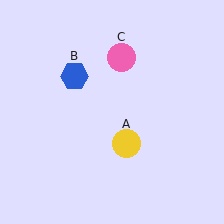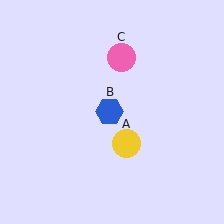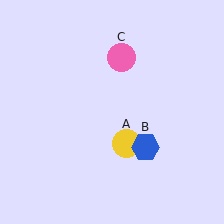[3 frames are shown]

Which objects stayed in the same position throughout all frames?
Yellow circle (object A) and pink circle (object C) remained stationary.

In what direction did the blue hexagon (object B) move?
The blue hexagon (object B) moved down and to the right.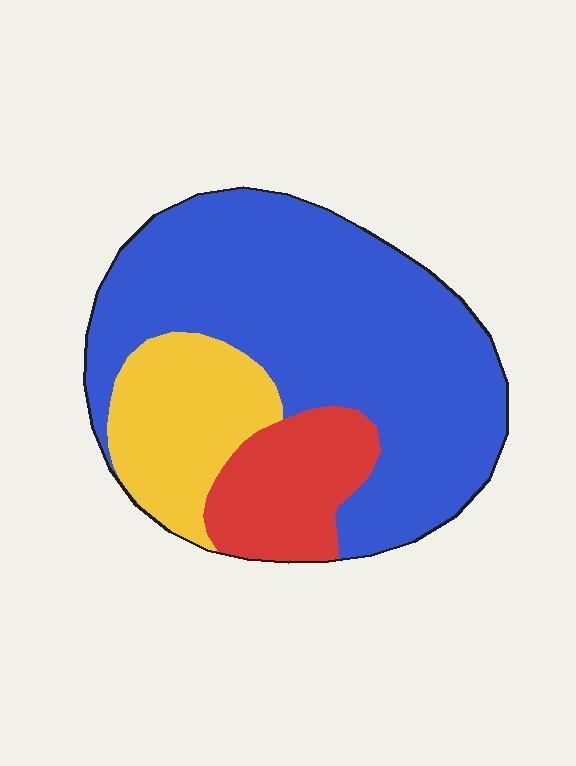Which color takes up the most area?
Blue, at roughly 65%.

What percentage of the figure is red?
Red covers roughly 15% of the figure.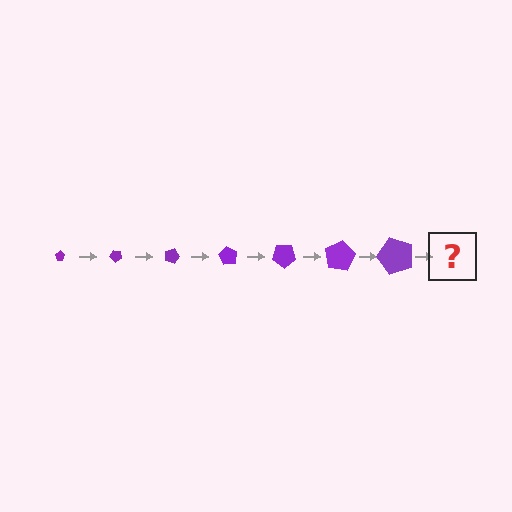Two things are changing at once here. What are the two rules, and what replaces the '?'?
The two rules are that the pentagon grows larger each step and it rotates 45 degrees each step. The '?' should be a pentagon, larger than the previous one and rotated 315 degrees from the start.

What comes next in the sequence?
The next element should be a pentagon, larger than the previous one and rotated 315 degrees from the start.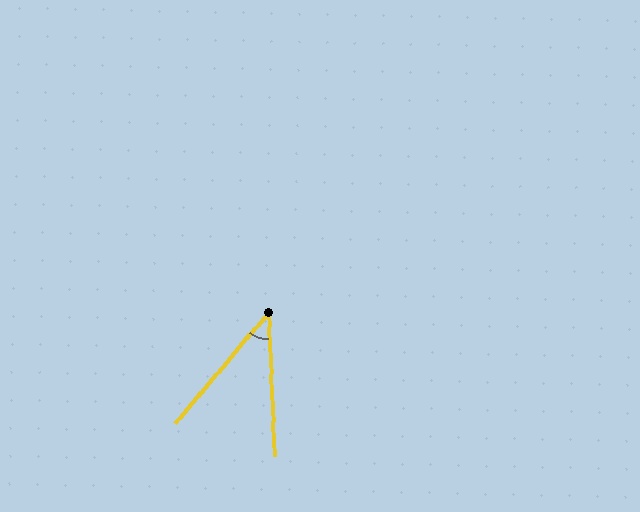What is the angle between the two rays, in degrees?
Approximately 43 degrees.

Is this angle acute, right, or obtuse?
It is acute.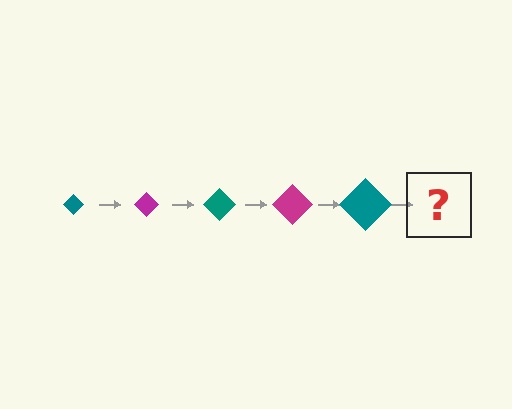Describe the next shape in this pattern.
It should be a magenta diamond, larger than the previous one.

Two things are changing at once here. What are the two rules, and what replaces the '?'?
The two rules are that the diamond grows larger each step and the color cycles through teal and magenta. The '?' should be a magenta diamond, larger than the previous one.